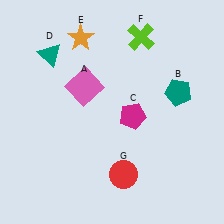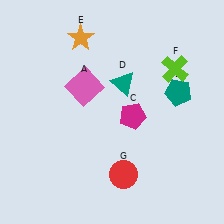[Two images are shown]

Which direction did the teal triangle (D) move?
The teal triangle (D) moved right.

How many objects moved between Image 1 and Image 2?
2 objects moved between the two images.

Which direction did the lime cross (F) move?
The lime cross (F) moved right.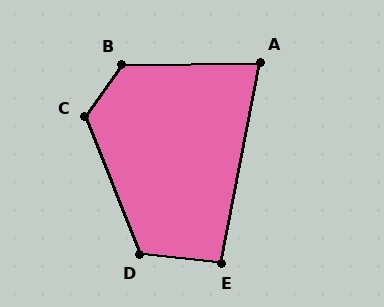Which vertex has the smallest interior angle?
A, at approximately 78 degrees.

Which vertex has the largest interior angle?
B, at approximately 126 degrees.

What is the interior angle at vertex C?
Approximately 123 degrees (obtuse).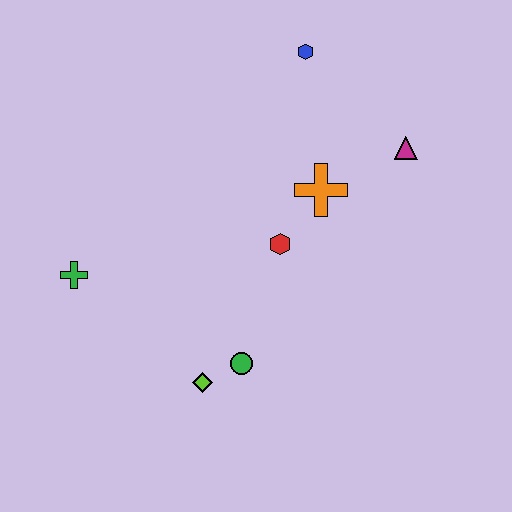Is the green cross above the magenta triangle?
No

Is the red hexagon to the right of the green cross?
Yes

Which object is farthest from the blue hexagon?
The lime diamond is farthest from the blue hexagon.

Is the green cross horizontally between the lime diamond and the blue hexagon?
No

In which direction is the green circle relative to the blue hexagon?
The green circle is below the blue hexagon.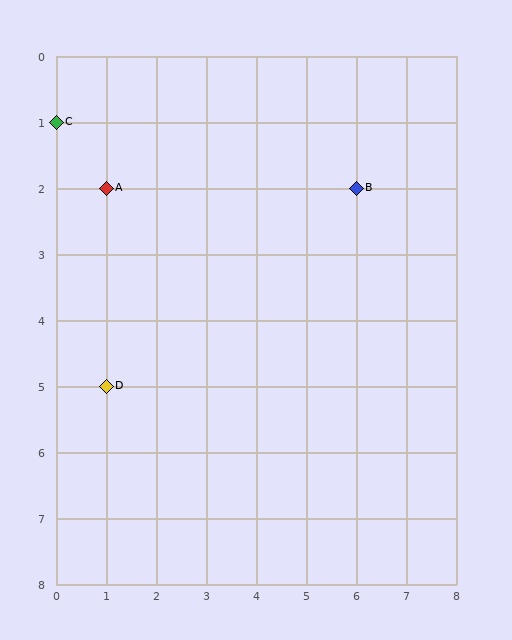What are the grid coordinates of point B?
Point B is at grid coordinates (6, 2).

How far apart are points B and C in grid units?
Points B and C are 6 columns and 1 row apart (about 6.1 grid units diagonally).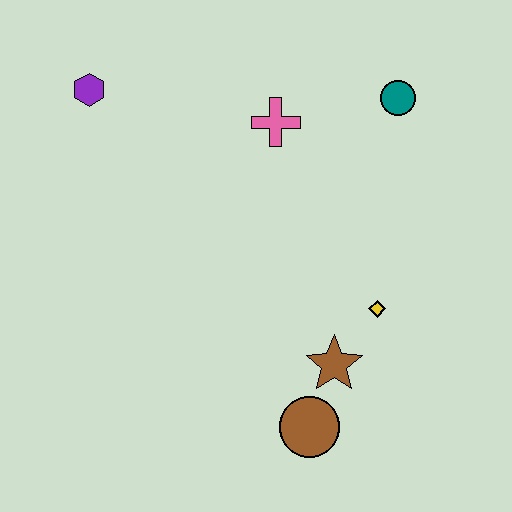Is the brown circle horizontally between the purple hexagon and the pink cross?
No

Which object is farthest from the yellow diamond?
The purple hexagon is farthest from the yellow diamond.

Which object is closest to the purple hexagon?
The pink cross is closest to the purple hexagon.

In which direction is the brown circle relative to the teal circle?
The brown circle is below the teal circle.